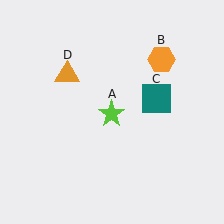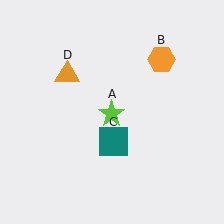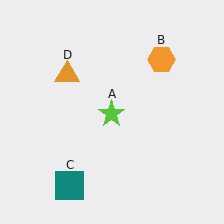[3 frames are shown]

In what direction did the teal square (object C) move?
The teal square (object C) moved down and to the left.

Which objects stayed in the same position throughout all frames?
Lime star (object A) and orange hexagon (object B) and orange triangle (object D) remained stationary.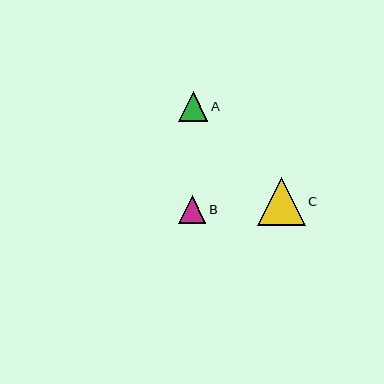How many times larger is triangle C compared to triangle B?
Triangle C is approximately 1.8 times the size of triangle B.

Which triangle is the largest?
Triangle C is the largest with a size of approximately 48 pixels.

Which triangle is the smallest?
Triangle B is the smallest with a size of approximately 27 pixels.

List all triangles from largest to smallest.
From largest to smallest: C, A, B.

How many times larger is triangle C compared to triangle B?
Triangle C is approximately 1.8 times the size of triangle B.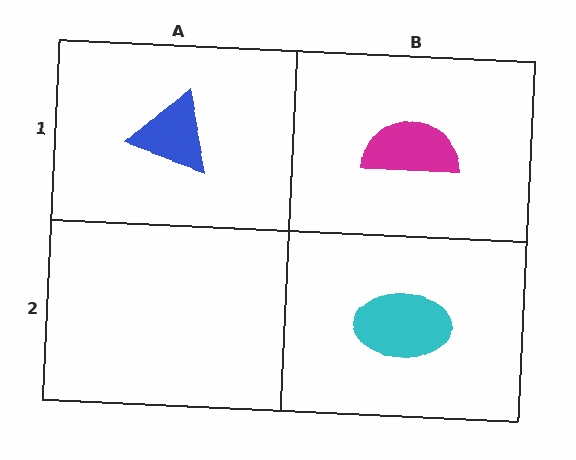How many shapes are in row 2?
1 shape.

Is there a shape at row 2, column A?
No, that cell is empty.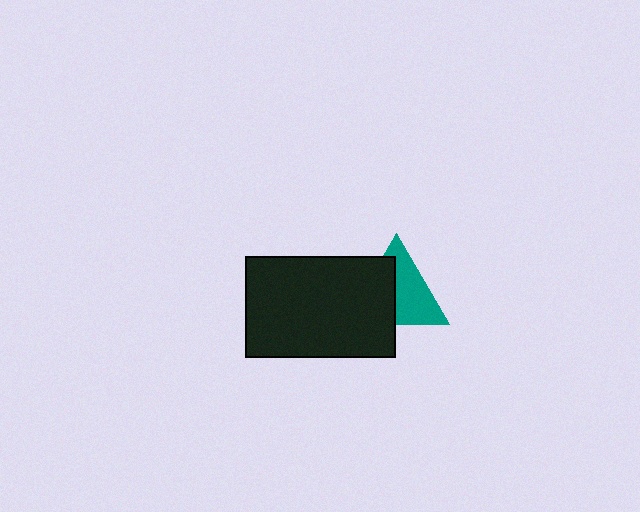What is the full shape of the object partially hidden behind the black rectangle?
The partially hidden object is a teal triangle.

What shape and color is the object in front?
The object in front is a black rectangle.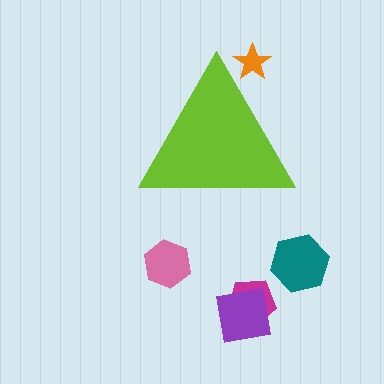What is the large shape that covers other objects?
A lime triangle.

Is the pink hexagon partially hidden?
No, the pink hexagon is fully visible.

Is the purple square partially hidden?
No, the purple square is fully visible.